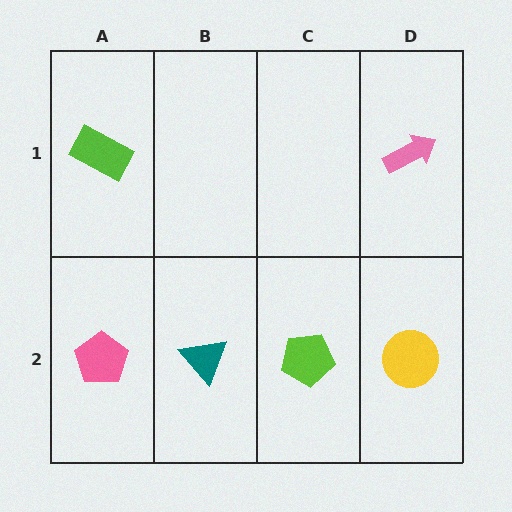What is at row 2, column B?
A teal triangle.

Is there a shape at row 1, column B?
No, that cell is empty.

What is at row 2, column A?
A pink pentagon.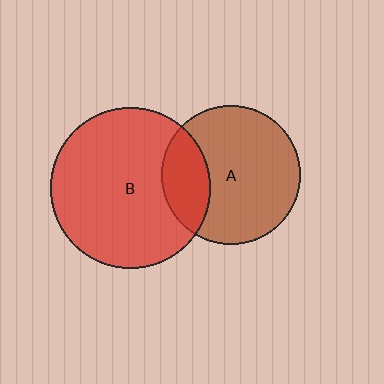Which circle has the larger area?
Circle B (red).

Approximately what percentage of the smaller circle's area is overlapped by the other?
Approximately 25%.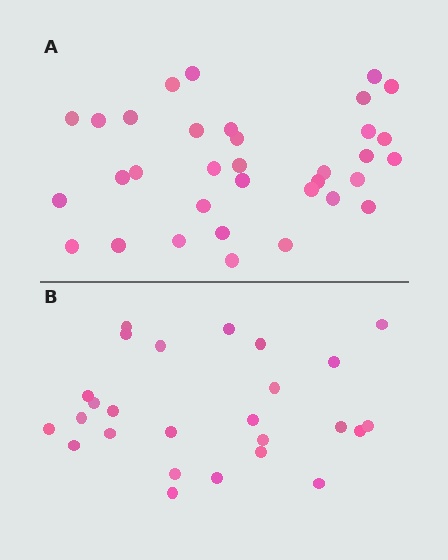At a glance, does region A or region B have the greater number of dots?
Region A (the top region) has more dots.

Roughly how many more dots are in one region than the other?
Region A has roughly 8 or so more dots than region B.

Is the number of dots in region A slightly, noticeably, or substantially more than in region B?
Region A has noticeably more, but not dramatically so. The ratio is roughly 1.3 to 1.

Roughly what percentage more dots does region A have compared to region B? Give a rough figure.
About 30% more.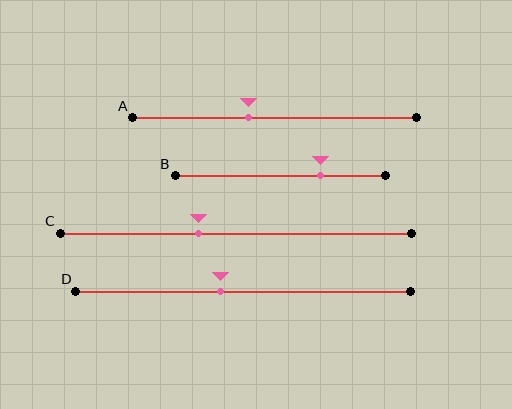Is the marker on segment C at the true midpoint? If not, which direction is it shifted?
No, the marker on segment C is shifted to the left by about 11% of the segment length.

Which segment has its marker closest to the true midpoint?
Segment D has its marker closest to the true midpoint.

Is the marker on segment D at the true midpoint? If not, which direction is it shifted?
No, the marker on segment D is shifted to the left by about 7% of the segment length.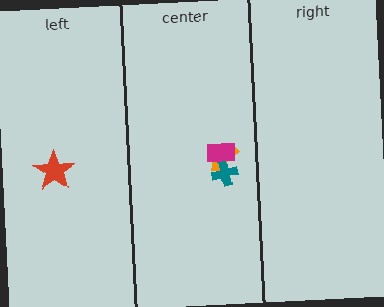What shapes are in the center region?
The orange arrow, the teal cross, the magenta rectangle.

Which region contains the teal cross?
The center region.